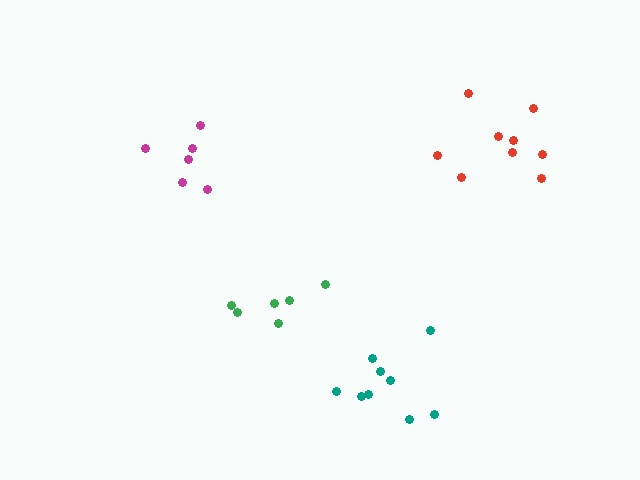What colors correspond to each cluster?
The clusters are colored: red, green, teal, magenta.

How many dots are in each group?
Group 1: 9 dots, Group 2: 6 dots, Group 3: 9 dots, Group 4: 6 dots (30 total).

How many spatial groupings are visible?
There are 4 spatial groupings.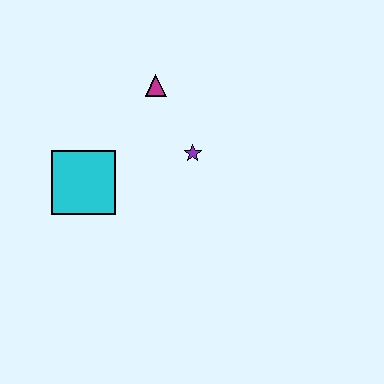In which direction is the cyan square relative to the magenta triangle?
The cyan square is below the magenta triangle.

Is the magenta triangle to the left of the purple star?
Yes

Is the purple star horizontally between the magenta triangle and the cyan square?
No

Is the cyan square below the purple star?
Yes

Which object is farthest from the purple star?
The cyan square is farthest from the purple star.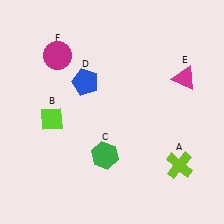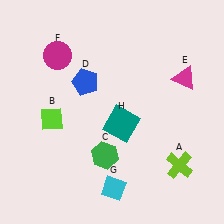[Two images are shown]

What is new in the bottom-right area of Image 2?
A teal square (H) was added in the bottom-right area of Image 2.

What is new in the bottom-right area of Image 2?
A cyan diamond (G) was added in the bottom-right area of Image 2.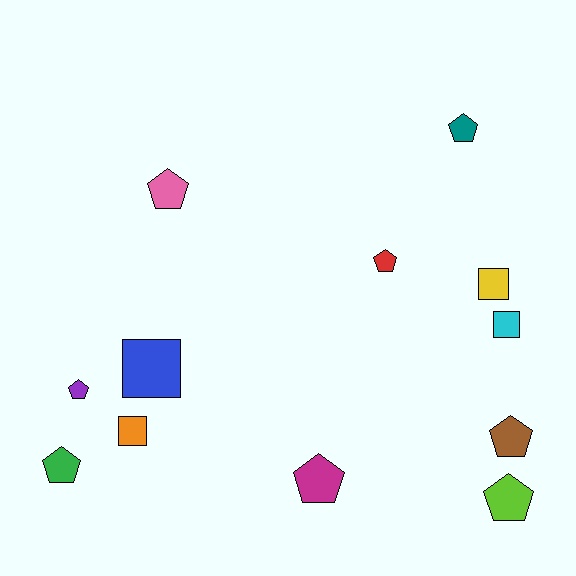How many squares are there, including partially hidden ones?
There are 4 squares.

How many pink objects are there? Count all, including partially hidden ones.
There is 1 pink object.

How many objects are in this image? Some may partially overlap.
There are 12 objects.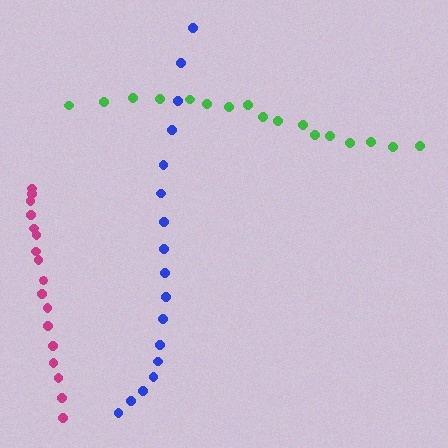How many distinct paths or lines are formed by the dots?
There are 3 distinct paths.